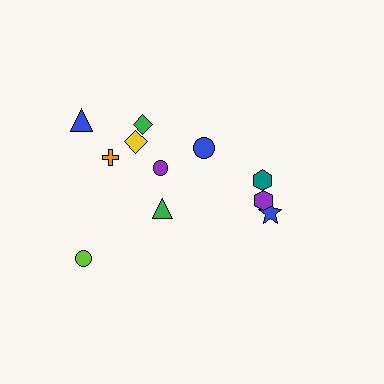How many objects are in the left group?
There are 7 objects.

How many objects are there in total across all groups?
There are 11 objects.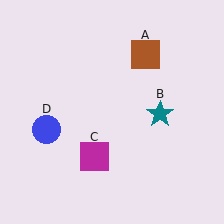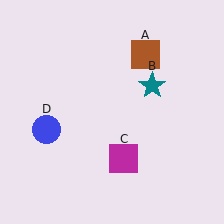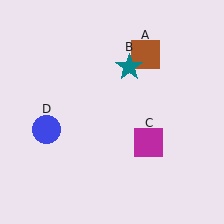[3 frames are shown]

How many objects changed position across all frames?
2 objects changed position: teal star (object B), magenta square (object C).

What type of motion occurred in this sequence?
The teal star (object B), magenta square (object C) rotated counterclockwise around the center of the scene.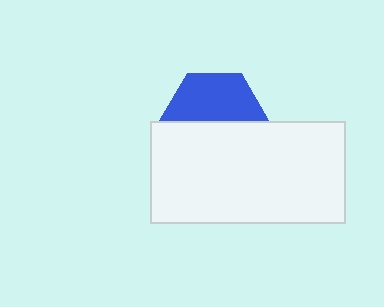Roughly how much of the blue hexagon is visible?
About half of it is visible (roughly 51%).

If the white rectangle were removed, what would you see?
You would see the complete blue hexagon.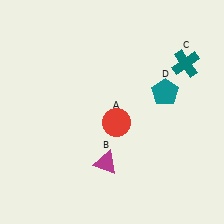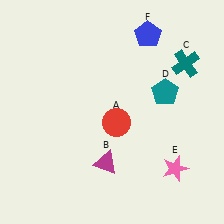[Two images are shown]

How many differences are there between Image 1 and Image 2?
There are 2 differences between the two images.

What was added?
A pink star (E), a blue pentagon (F) were added in Image 2.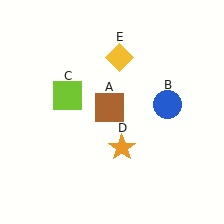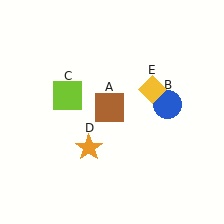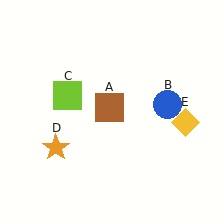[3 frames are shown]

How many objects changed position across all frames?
2 objects changed position: orange star (object D), yellow diamond (object E).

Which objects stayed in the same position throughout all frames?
Brown square (object A) and blue circle (object B) and lime square (object C) remained stationary.